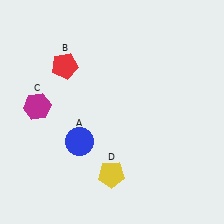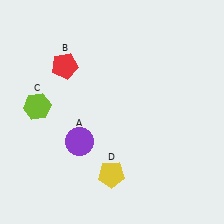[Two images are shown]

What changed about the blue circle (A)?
In Image 1, A is blue. In Image 2, it changed to purple.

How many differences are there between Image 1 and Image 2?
There are 2 differences between the two images.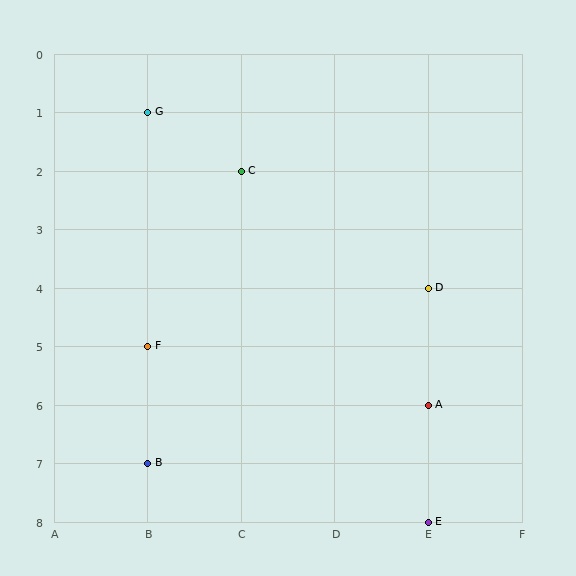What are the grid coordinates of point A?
Point A is at grid coordinates (E, 6).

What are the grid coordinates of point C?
Point C is at grid coordinates (C, 2).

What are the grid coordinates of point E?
Point E is at grid coordinates (E, 8).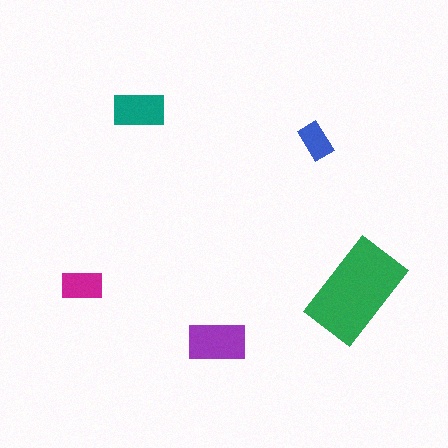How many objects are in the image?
There are 5 objects in the image.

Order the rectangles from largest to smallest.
the green one, the purple one, the teal one, the magenta one, the blue one.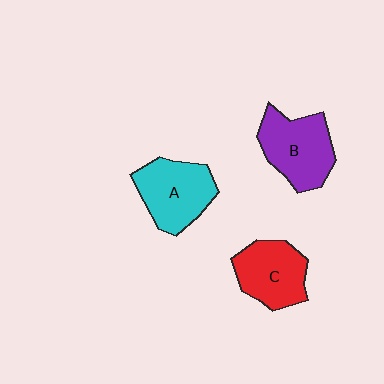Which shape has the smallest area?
Shape C (red).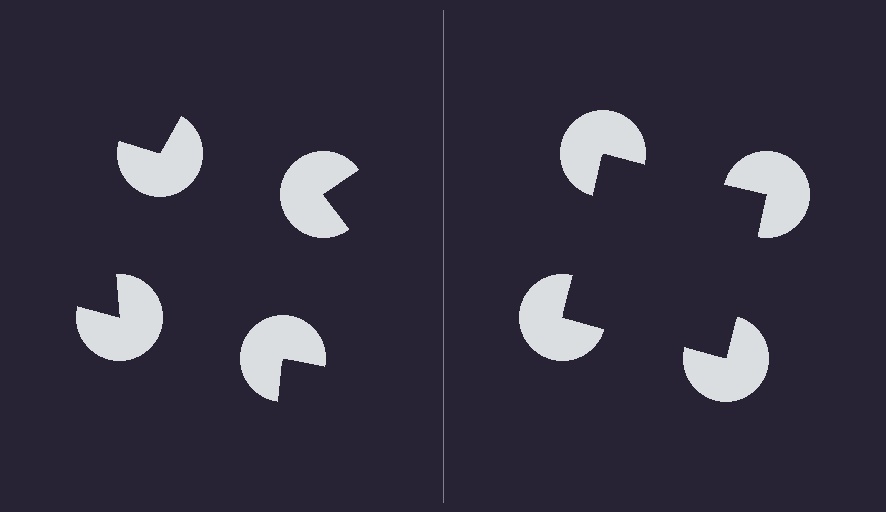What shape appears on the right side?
An illusory square.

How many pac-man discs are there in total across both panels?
8 — 4 on each side.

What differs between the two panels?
The pac-man discs are positioned identically on both sides; only the wedge orientations differ. On the right they align to a square; on the left they are misaligned.